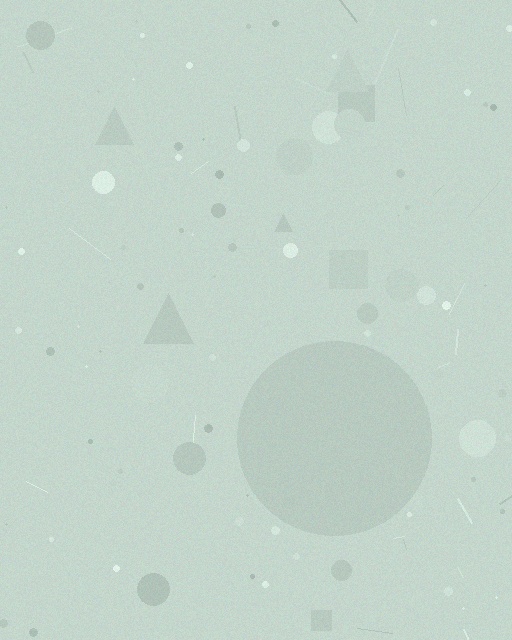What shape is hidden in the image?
A circle is hidden in the image.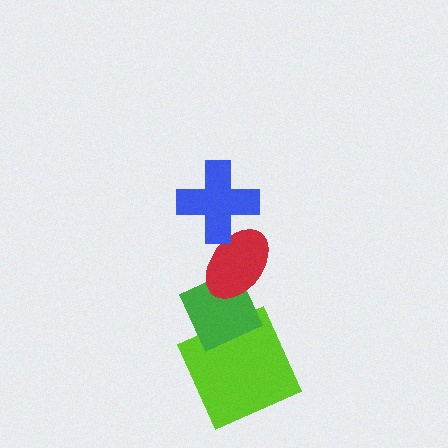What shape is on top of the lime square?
The green diamond is on top of the lime square.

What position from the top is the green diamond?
The green diamond is 3rd from the top.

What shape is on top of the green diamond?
The red ellipse is on top of the green diamond.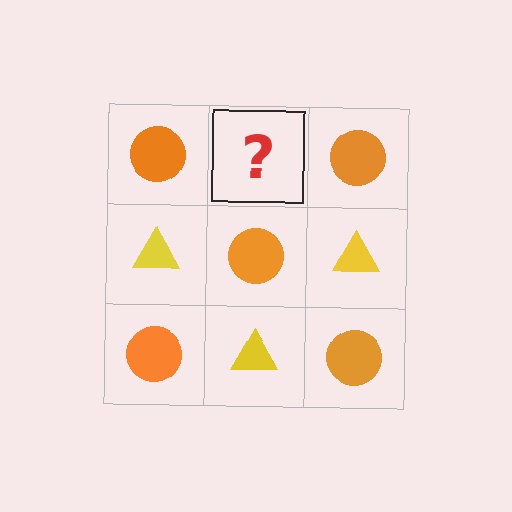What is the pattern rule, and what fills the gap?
The rule is that it alternates orange circle and yellow triangle in a checkerboard pattern. The gap should be filled with a yellow triangle.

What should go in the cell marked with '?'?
The missing cell should contain a yellow triangle.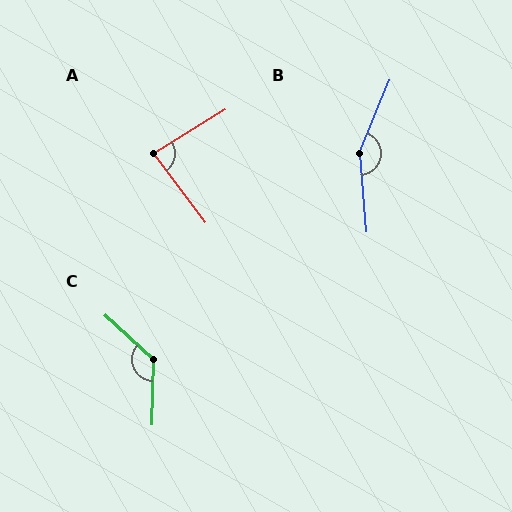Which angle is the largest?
B, at approximately 153 degrees.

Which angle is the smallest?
A, at approximately 84 degrees.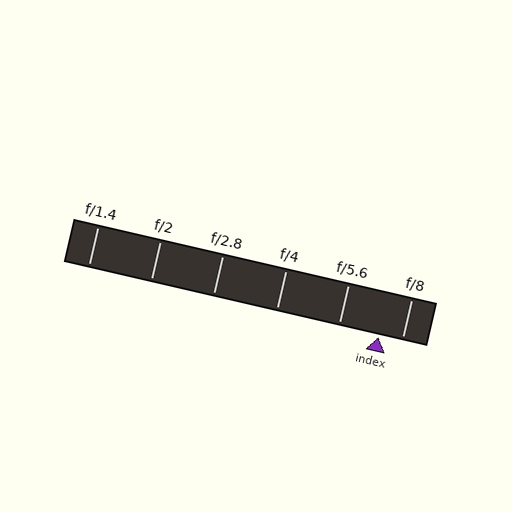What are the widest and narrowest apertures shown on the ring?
The widest aperture shown is f/1.4 and the narrowest is f/8.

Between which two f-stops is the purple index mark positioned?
The index mark is between f/5.6 and f/8.